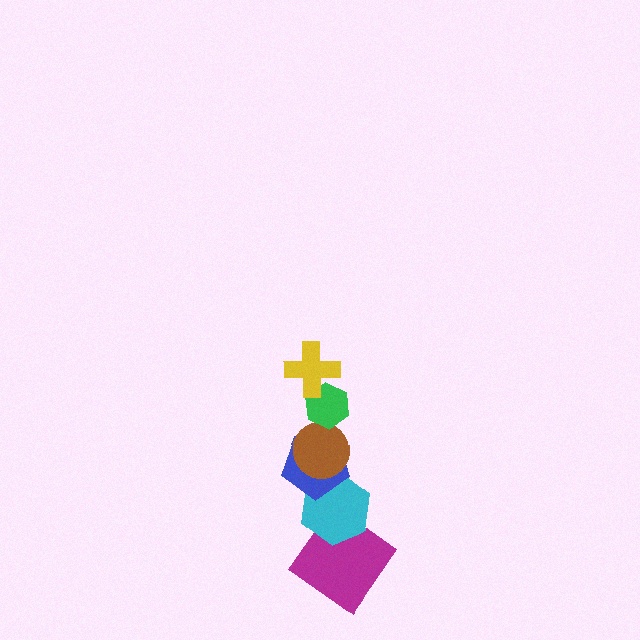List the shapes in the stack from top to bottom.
From top to bottom: the yellow cross, the green hexagon, the brown circle, the blue pentagon, the cyan hexagon, the magenta diamond.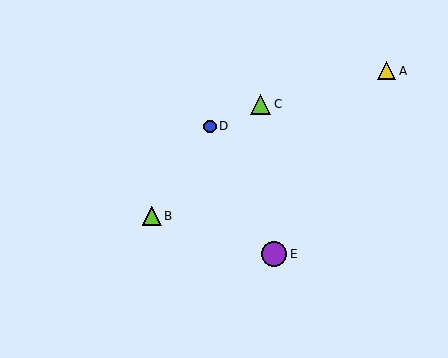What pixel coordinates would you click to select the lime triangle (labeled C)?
Click at (261, 104) to select the lime triangle C.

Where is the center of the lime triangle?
The center of the lime triangle is at (152, 216).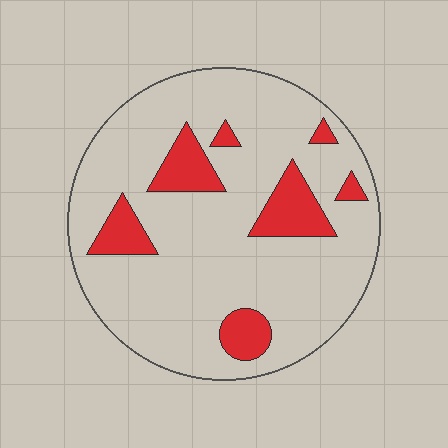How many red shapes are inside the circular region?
7.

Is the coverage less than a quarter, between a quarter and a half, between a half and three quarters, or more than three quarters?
Less than a quarter.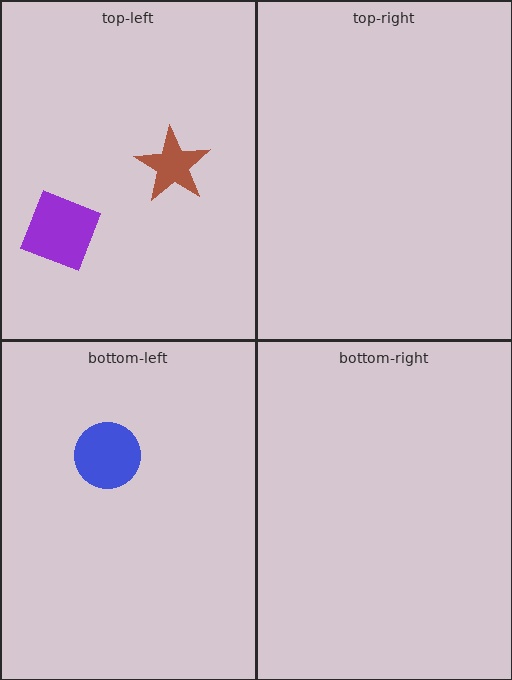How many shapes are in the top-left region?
2.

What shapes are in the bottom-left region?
The blue circle.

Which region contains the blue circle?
The bottom-left region.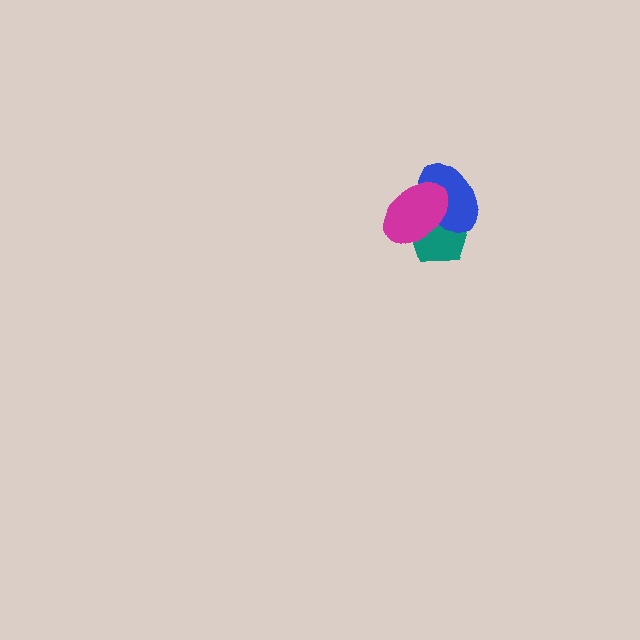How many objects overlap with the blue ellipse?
2 objects overlap with the blue ellipse.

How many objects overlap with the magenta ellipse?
2 objects overlap with the magenta ellipse.